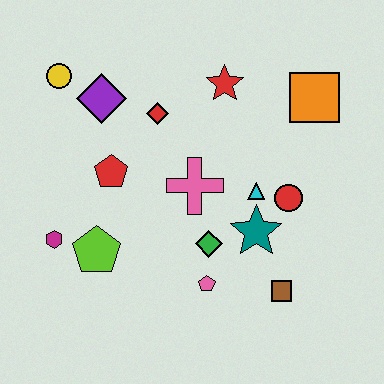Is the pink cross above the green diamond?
Yes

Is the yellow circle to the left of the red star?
Yes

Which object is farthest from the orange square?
The magenta hexagon is farthest from the orange square.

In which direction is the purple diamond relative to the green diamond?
The purple diamond is above the green diamond.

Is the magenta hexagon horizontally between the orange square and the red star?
No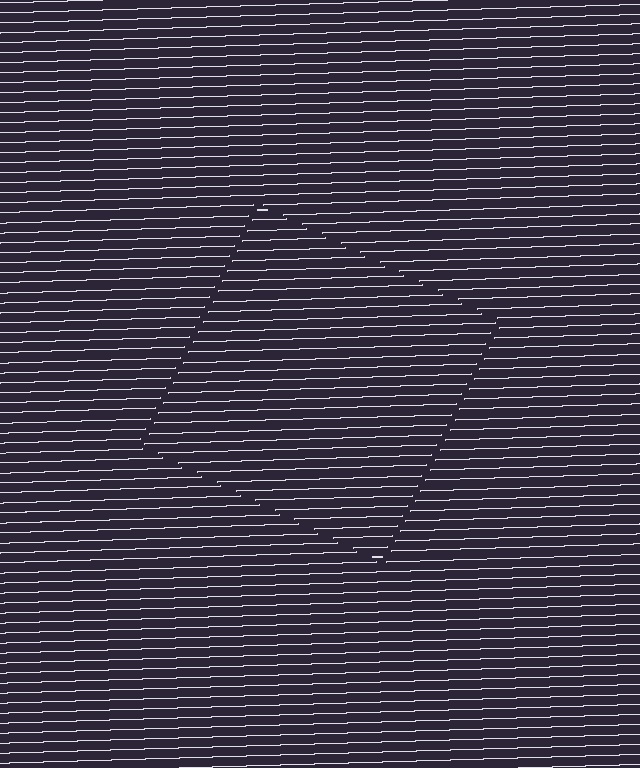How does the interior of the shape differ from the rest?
The interior of the shape contains the same grating, shifted by half a period — the contour is defined by the phase discontinuity where line-ends from the inner and outer gratings abut.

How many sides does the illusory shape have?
4 sides — the line-ends trace a square.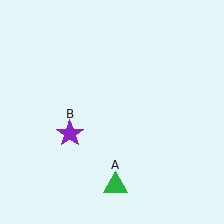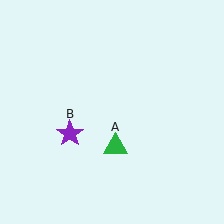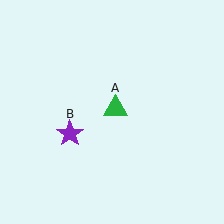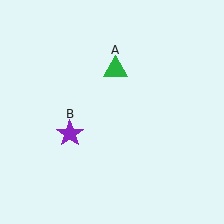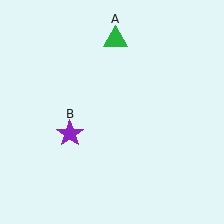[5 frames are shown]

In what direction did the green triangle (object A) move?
The green triangle (object A) moved up.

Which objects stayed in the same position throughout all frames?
Purple star (object B) remained stationary.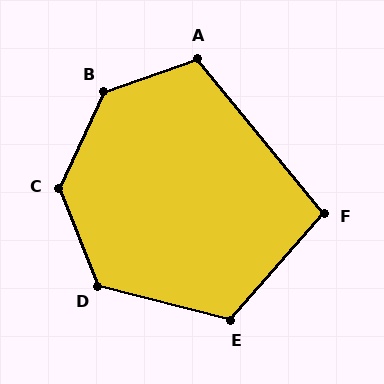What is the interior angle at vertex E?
Approximately 117 degrees (obtuse).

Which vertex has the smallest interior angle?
F, at approximately 100 degrees.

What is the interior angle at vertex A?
Approximately 110 degrees (obtuse).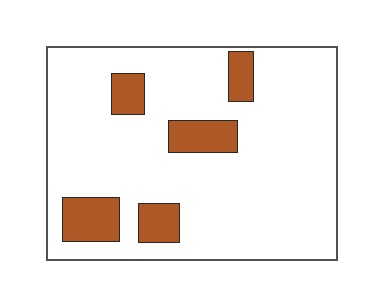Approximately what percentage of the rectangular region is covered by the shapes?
Approximately 15%.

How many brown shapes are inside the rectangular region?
5.